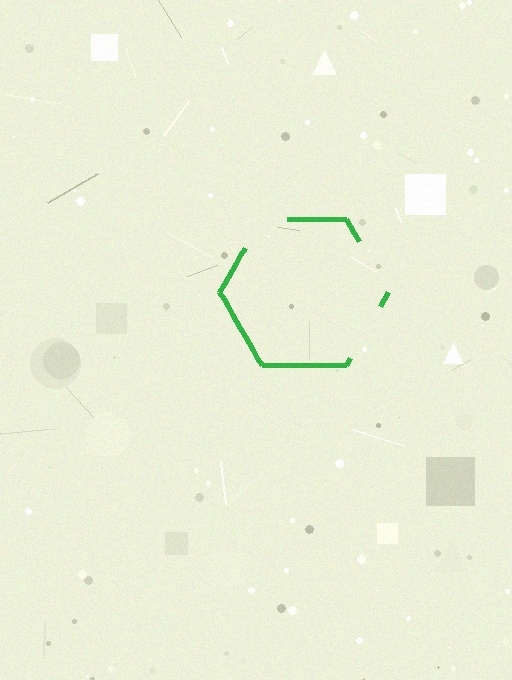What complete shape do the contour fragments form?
The contour fragments form a hexagon.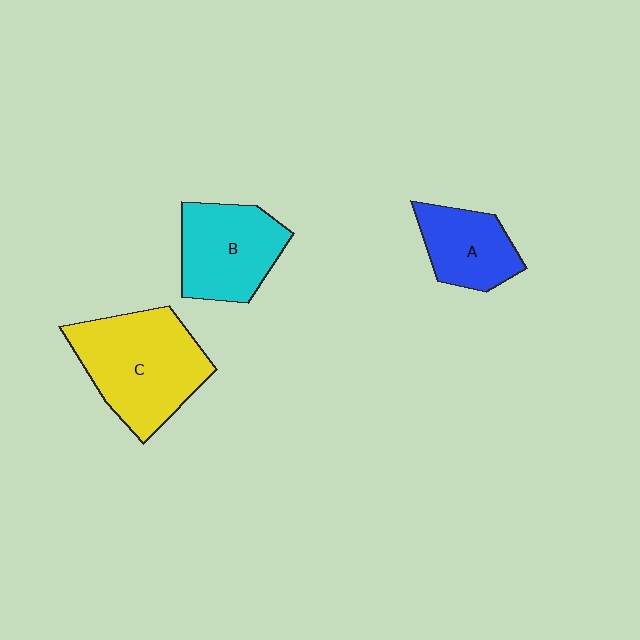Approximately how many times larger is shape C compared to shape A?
Approximately 1.8 times.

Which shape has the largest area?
Shape C (yellow).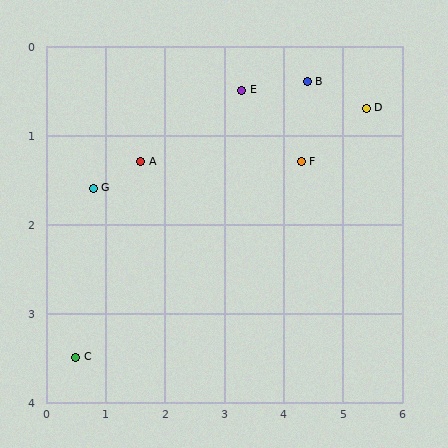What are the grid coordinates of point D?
Point D is at approximately (5.4, 0.7).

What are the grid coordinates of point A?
Point A is at approximately (1.6, 1.3).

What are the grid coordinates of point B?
Point B is at approximately (4.4, 0.4).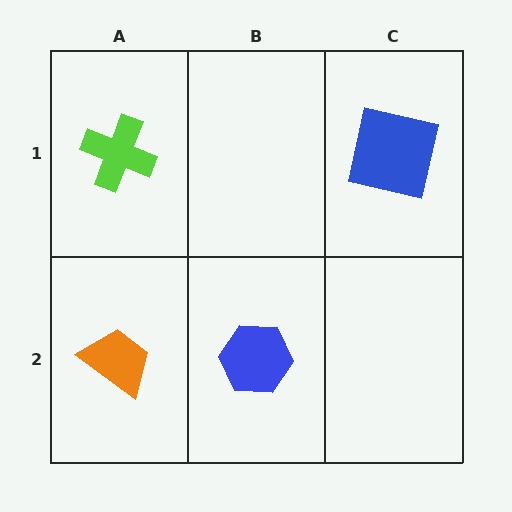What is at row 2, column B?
A blue hexagon.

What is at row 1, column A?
A lime cross.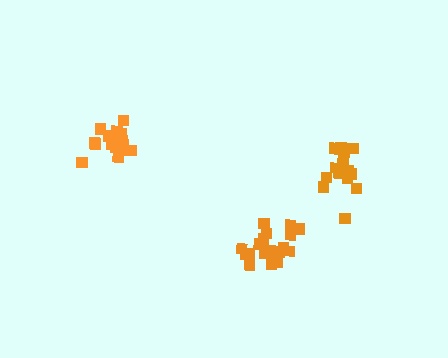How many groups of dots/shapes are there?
There are 3 groups.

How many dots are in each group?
Group 1: 15 dots, Group 2: 20 dots, Group 3: 18 dots (53 total).